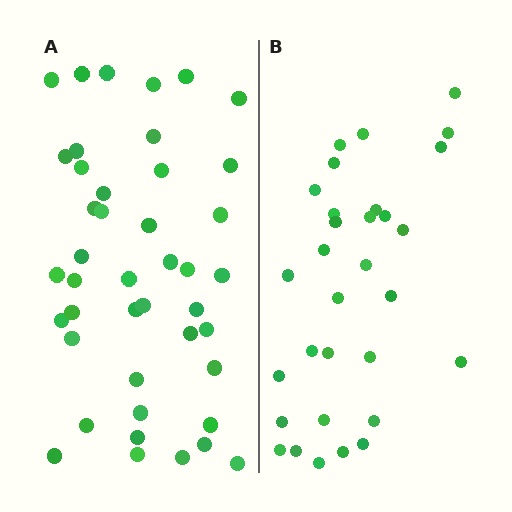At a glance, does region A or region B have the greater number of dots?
Region A (the left region) has more dots.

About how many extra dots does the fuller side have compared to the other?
Region A has roughly 12 or so more dots than region B.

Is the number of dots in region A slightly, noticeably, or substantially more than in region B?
Region A has noticeably more, but not dramatically so. The ratio is roughly 1.4 to 1.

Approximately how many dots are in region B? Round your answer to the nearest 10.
About 30 dots. (The exact count is 31, which rounds to 30.)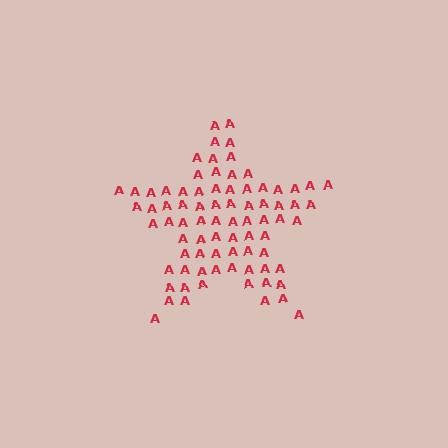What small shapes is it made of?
It is made of small letter A's.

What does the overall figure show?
The overall figure shows a star.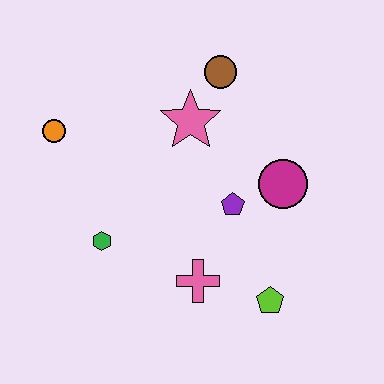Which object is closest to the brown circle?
The pink star is closest to the brown circle.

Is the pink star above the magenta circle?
Yes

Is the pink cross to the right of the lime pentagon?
No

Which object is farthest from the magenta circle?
The orange circle is farthest from the magenta circle.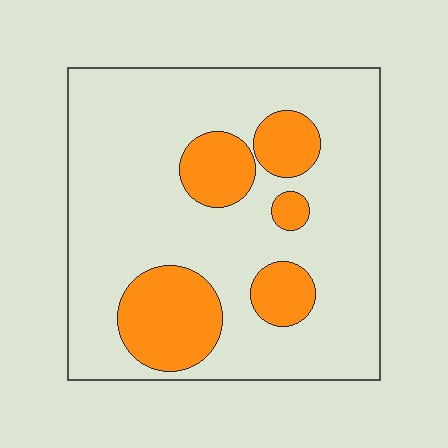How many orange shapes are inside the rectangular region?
5.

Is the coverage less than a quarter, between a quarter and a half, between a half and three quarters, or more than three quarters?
Less than a quarter.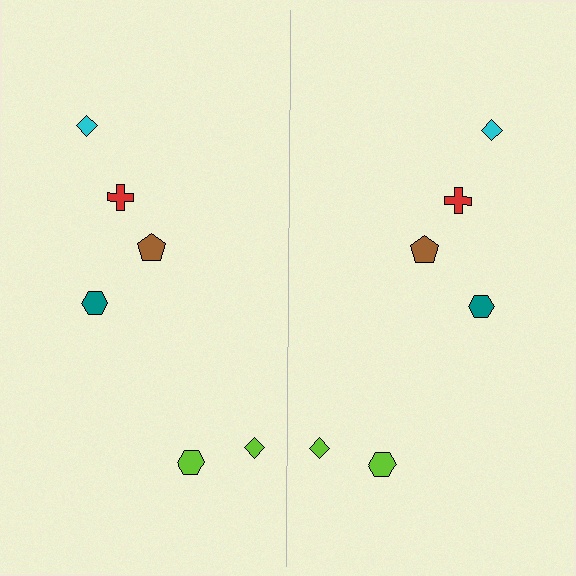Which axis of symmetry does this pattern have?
The pattern has a vertical axis of symmetry running through the center of the image.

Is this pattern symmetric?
Yes, this pattern has bilateral (reflection) symmetry.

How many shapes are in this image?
There are 12 shapes in this image.